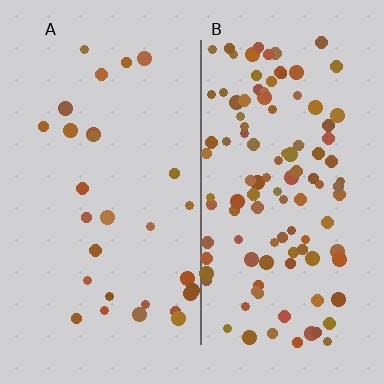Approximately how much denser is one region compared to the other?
Approximately 3.9× — region B over region A.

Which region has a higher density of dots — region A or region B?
B (the right).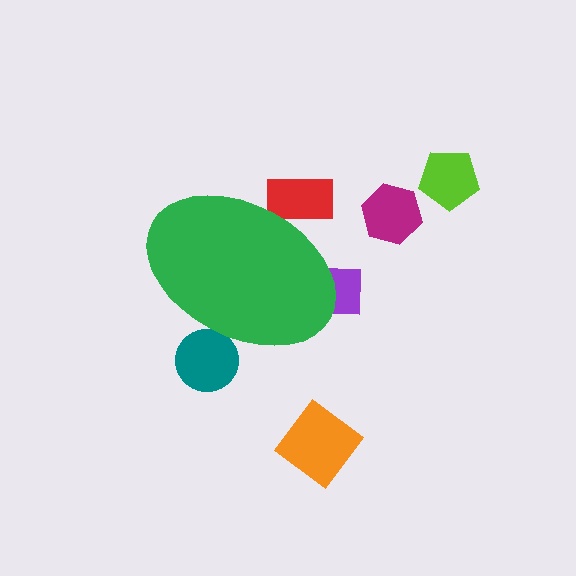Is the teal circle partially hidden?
Yes, the teal circle is partially hidden behind the green ellipse.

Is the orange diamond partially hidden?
No, the orange diamond is fully visible.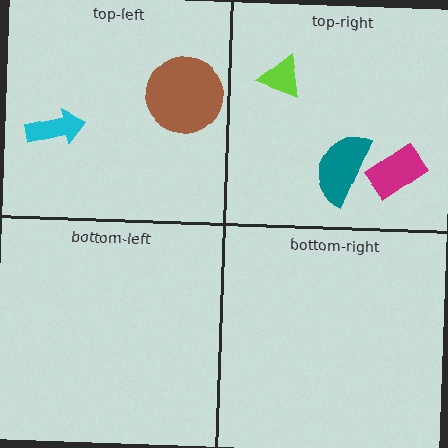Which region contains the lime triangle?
The top-right region.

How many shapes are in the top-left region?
2.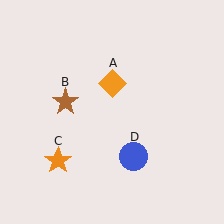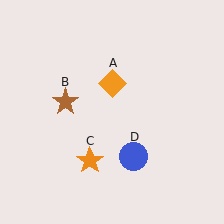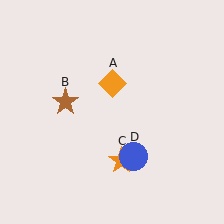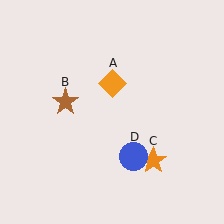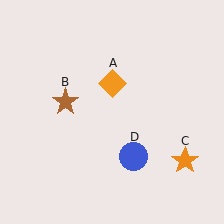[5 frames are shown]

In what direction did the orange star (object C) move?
The orange star (object C) moved right.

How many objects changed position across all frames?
1 object changed position: orange star (object C).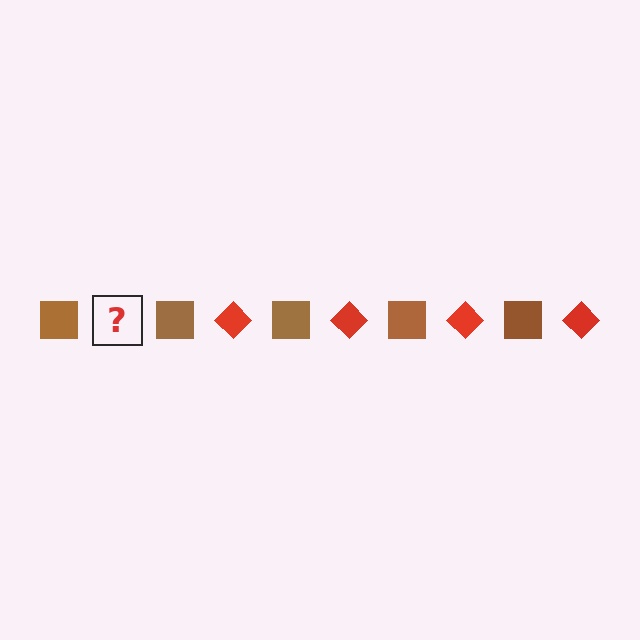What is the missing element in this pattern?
The missing element is a red diamond.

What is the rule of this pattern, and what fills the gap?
The rule is that the pattern alternates between brown square and red diamond. The gap should be filled with a red diamond.